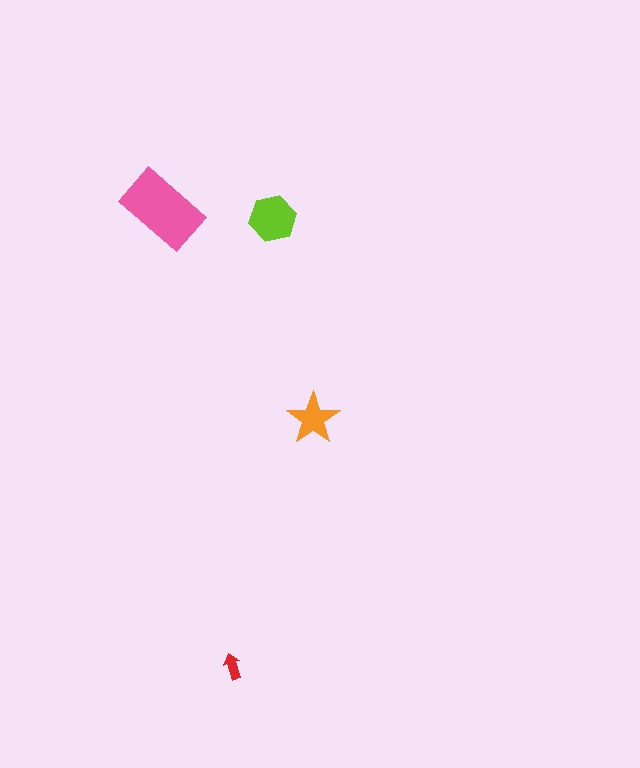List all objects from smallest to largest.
The red arrow, the orange star, the lime hexagon, the pink rectangle.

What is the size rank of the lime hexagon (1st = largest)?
2nd.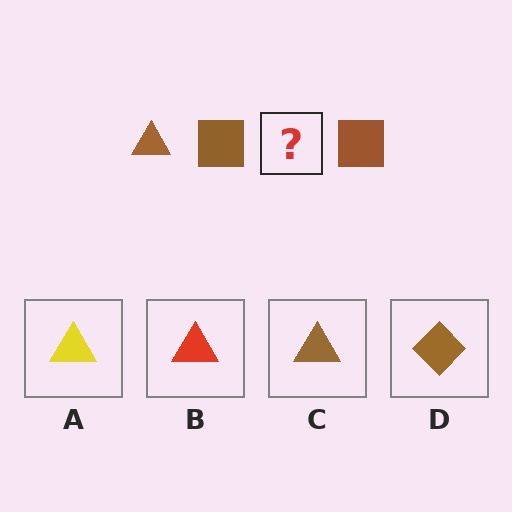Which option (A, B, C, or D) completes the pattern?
C.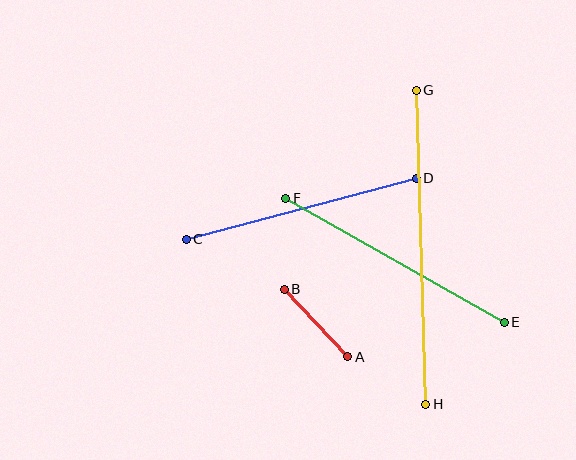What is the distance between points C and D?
The distance is approximately 238 pixels.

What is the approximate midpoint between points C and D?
The midpoint is at approximately (301, 209) pixels.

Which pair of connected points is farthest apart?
Points G and H are farthest apart.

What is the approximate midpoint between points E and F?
The midpoint is at approximately (395, 260) pixels.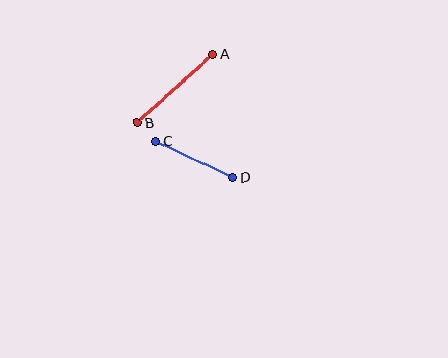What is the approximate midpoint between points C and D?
The midpoint is at approximately (194, 160) pixels.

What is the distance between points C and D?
The distance is approximately 85 pixels.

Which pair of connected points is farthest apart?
Points A and B are farthest apart.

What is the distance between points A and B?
The distance is approximately 102 pixels.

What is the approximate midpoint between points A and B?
The midpoint is at approximately (175, 89) pixels.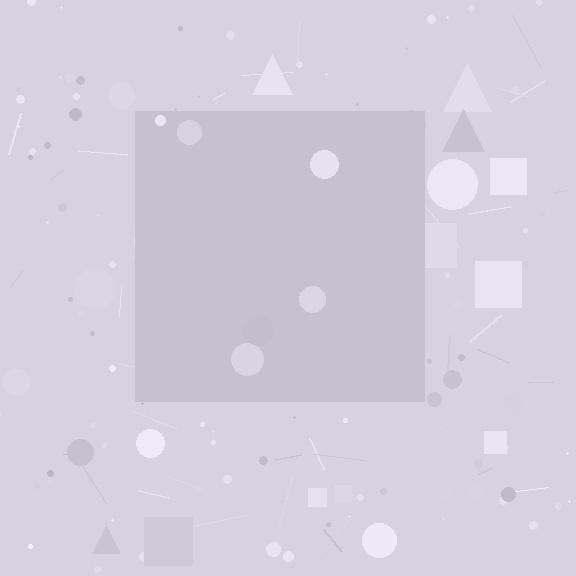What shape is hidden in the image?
A square is hidden in the image.